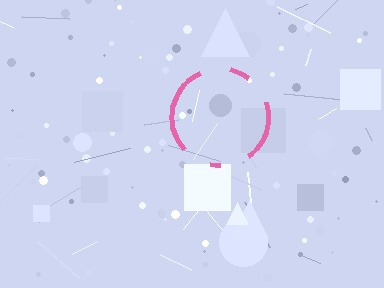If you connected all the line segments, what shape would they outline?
They would outline a circle.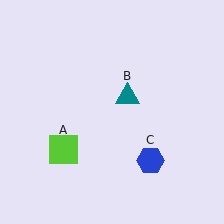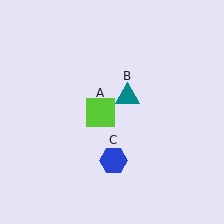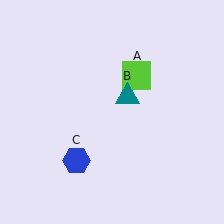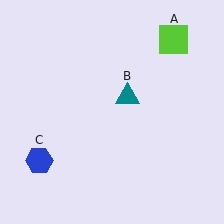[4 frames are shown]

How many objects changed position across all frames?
2 objects changed position: lime square (object A), blue hexagon (object C).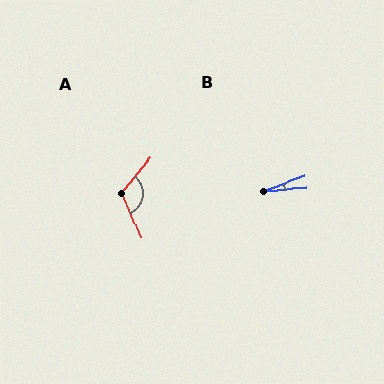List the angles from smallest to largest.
B (16°), A (117°).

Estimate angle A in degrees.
Approximately 117 degrees.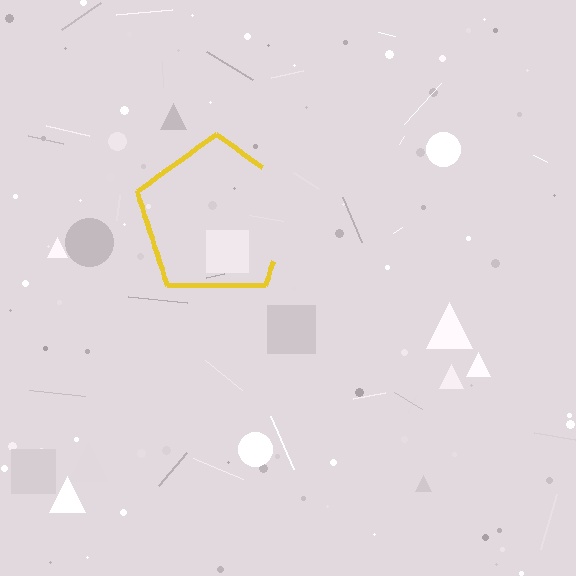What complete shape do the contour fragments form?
The contour fragments form a pentagon.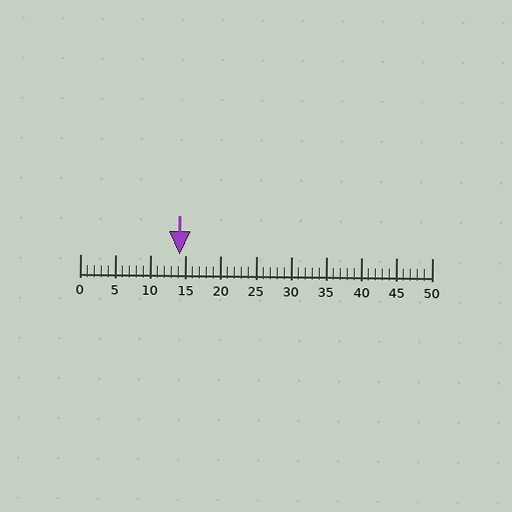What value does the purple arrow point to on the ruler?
The purple arrow points to approximately 14.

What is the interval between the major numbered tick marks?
The major tick marks are spaced 5 units apart.